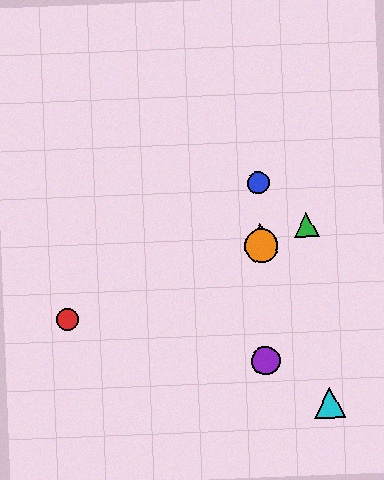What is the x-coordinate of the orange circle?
The orange circle is at x≈261.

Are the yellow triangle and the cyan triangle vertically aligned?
No, the yellow triangle is at x≈261 and the cyan triangle is at x≈330.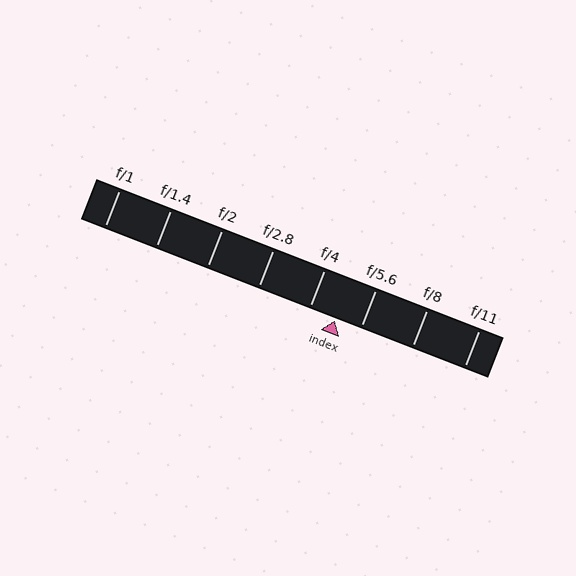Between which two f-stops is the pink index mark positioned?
The index mark is between f/4 and f/5.6.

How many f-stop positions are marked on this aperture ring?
There are 8 f-stop positions marked.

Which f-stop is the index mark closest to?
The index mark is closest to f/5.6.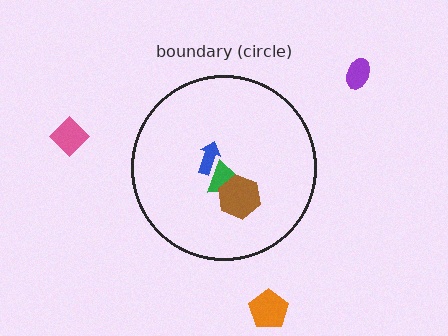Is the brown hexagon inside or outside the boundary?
Inside.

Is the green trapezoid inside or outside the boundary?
Inside.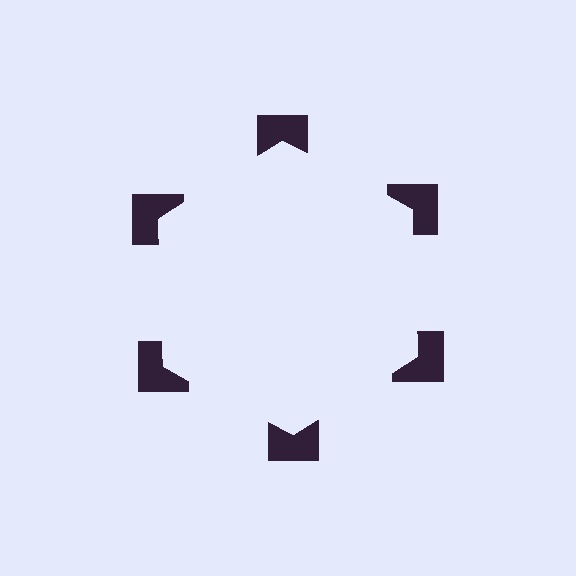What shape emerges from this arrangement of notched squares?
An illusory hexagon — its edges are inferred from the aligned wedge cuts in the notched squares, not physically drawn.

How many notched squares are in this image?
There are 6 — one at each vertex of the illusory hexagon.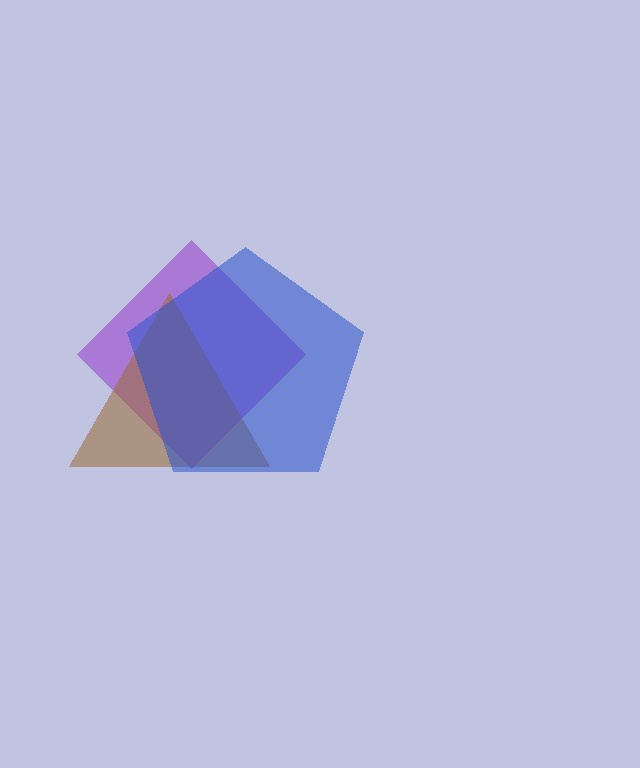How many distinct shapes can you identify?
There are 3 distinct shapes: a purple diamond, a brown triangle, a blue pentagon.